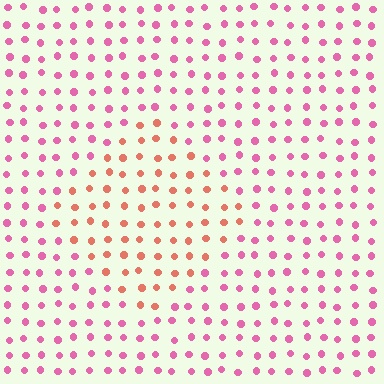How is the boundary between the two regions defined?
The boundary is defined purely by a slight shift in hue (about 41 degrees). Spacing, size, and orientation are identical on both sides.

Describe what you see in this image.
The image is filled with small pink elements in a uniform arrangement. A diamond-shaped region is visible where the elements are tinted to a slightly different hue, forming a subtle color boundary.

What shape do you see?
I see a diamond.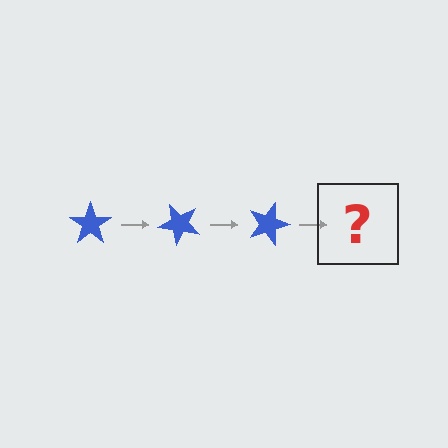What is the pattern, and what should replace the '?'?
The pattern is that the star rotates 45 degrees each step. The '?' should be a blue star rotated 135 degrees.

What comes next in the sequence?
The next element should be a blue star rotated 135 degrees.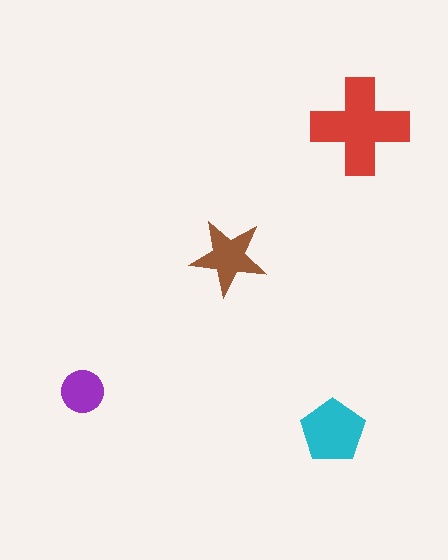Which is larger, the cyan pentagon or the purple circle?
The cyan pentagon.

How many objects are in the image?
There are 4 objects in the image.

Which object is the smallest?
The purple circle.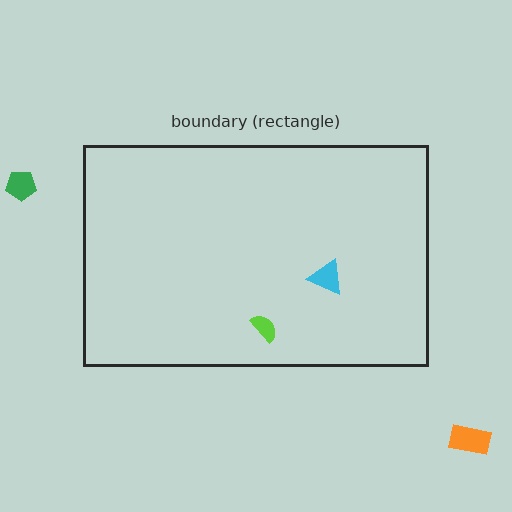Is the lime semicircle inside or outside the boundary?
Inside.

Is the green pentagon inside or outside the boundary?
Outside.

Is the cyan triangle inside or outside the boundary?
Inside.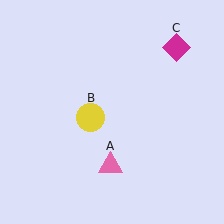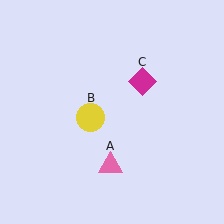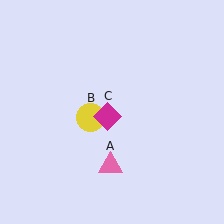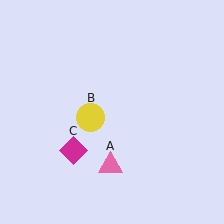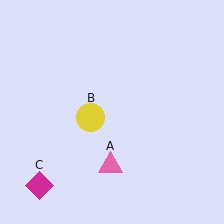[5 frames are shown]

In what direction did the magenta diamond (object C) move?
The magenta diamond (object C) moved down and to the left.